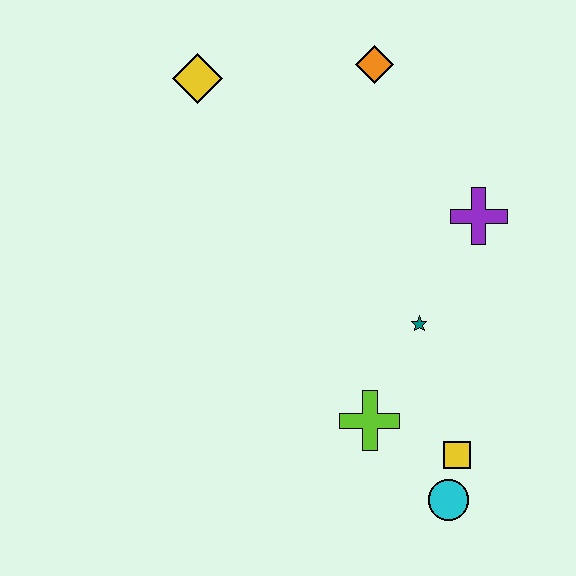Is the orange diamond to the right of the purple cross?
No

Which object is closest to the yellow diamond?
The orange diamond is closest to the yellow diamond.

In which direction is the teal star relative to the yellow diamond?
The teal star is below the yellow diamond.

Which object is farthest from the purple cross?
The yellow diamond is farthest from the purple cross.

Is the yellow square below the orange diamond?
Yes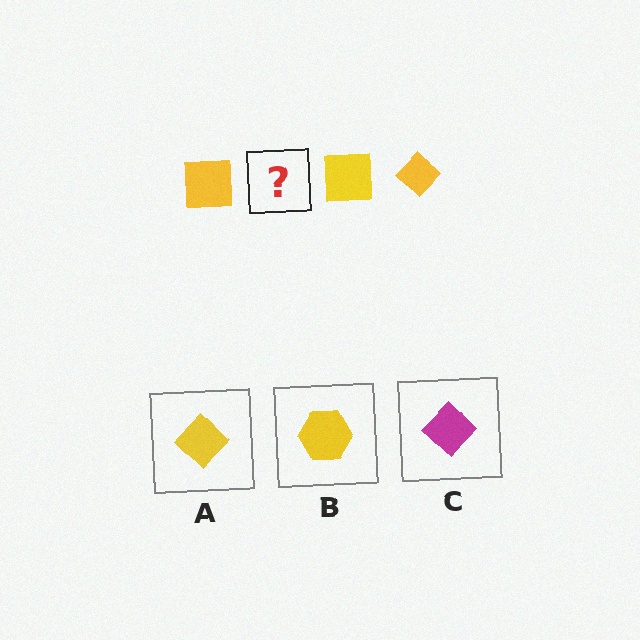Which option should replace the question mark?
Option A.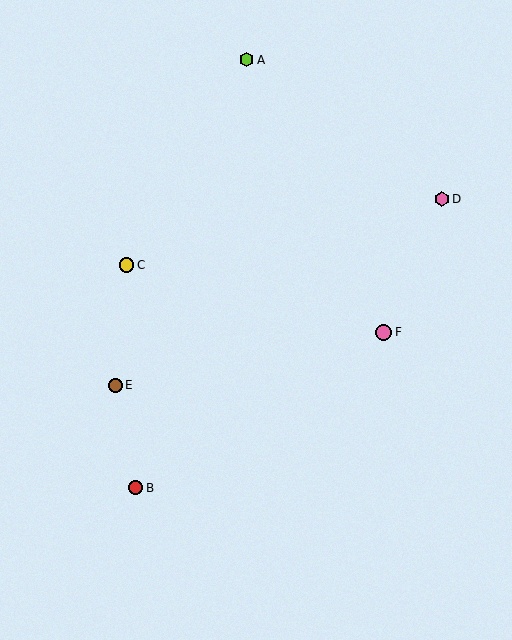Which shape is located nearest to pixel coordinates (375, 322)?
The pink circle (labeled F) at (383, 332) is nearest to that location.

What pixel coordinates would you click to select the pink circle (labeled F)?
Click at (383, 332) to select the pink circle F.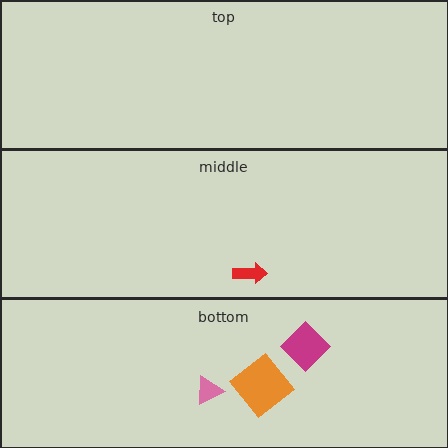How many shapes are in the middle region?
1.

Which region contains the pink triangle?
The bottom region.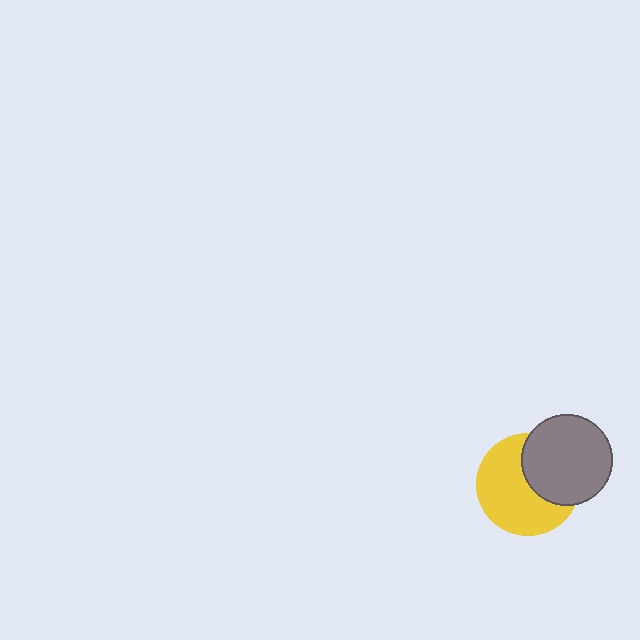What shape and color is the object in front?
The object in front is a gray circle.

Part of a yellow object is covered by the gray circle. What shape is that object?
It is a circle.